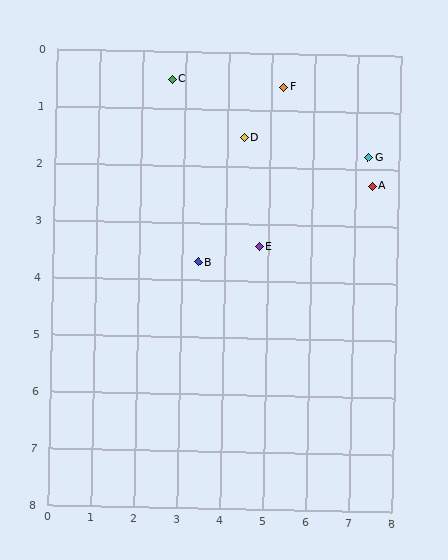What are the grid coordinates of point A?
Point A is at approximately (7.4, 2.3).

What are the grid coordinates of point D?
Point D is at approximately (4.4, 1.5).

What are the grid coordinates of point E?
Point E is at approximately (4.8, 3.4).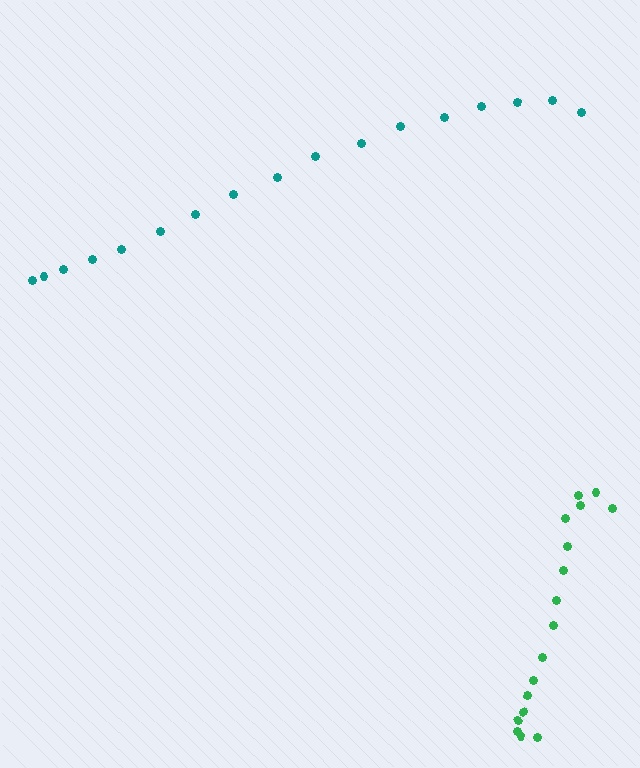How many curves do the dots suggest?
There are 2 distinct paths.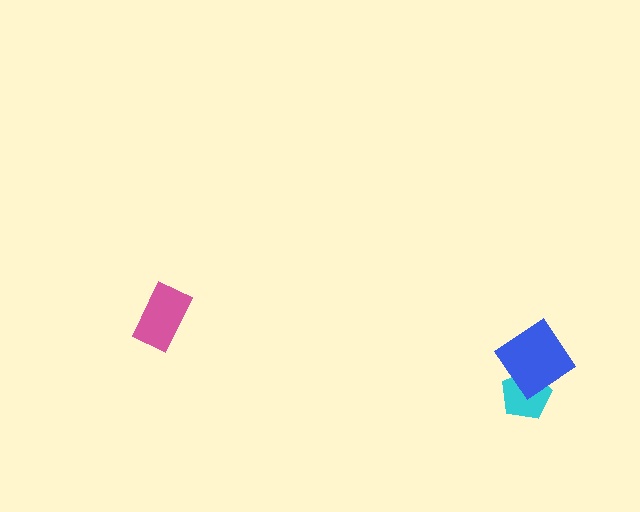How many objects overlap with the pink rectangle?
0 objects overlap with the pink rectangle.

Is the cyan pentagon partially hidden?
Yes, it is partially covered by another shape.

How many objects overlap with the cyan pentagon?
1 object overlaps with the cyan pentagon.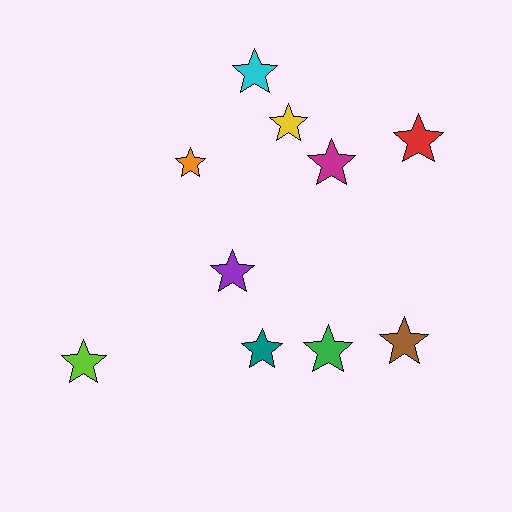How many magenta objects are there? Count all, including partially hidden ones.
There is 1 magenta object.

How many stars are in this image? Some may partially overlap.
There are 10 stars.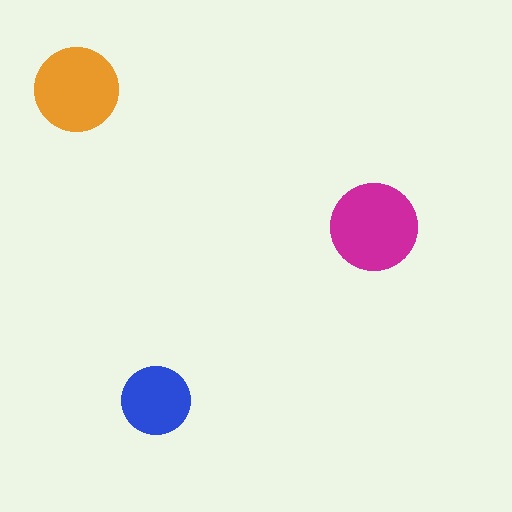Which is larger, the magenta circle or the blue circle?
The magenta one.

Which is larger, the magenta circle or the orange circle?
The magenta one.